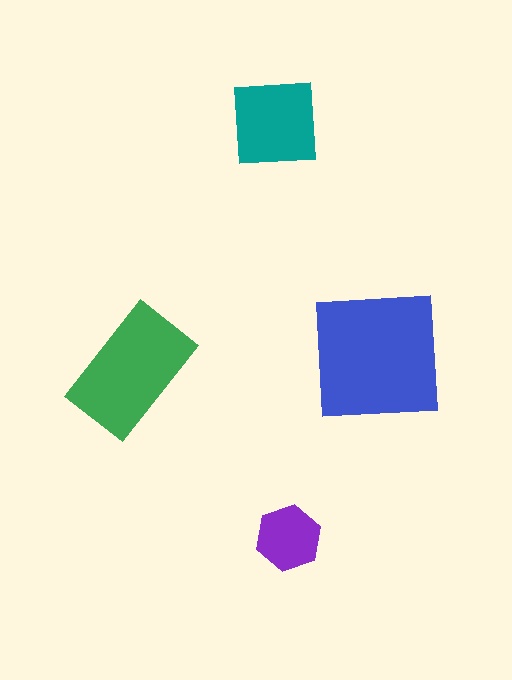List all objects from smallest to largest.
The purple hexagon, the teal square, the green rectangle, the blue square.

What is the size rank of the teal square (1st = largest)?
3rd.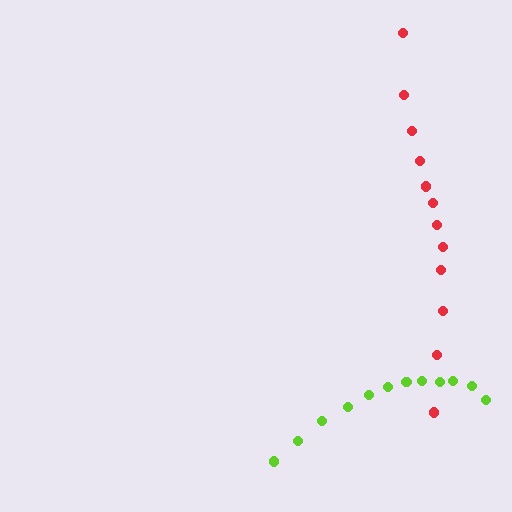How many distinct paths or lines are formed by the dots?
There are 2 distinct paths.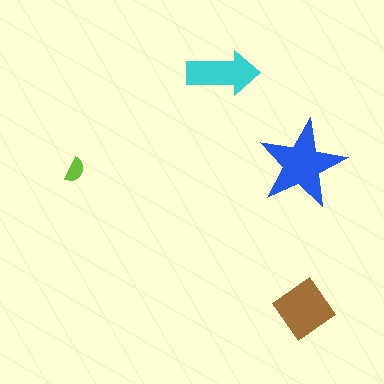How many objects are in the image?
There are 4 objects in the image.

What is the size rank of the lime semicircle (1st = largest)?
4th.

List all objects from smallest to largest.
The lime semicircle, the cyan arrow, the brown diamond, the blue star.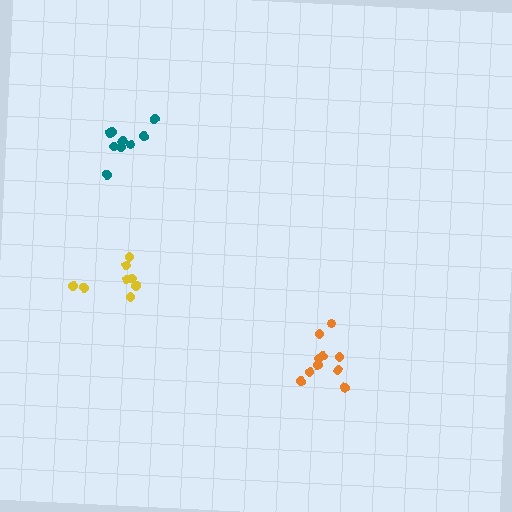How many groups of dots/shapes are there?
There are 3 groups.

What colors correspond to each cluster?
The clusters are colored: orange, yellow, teal.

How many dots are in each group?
Group 1: 10 dots, Group 2: 8 dots, Group 3: 9 dots (27 total).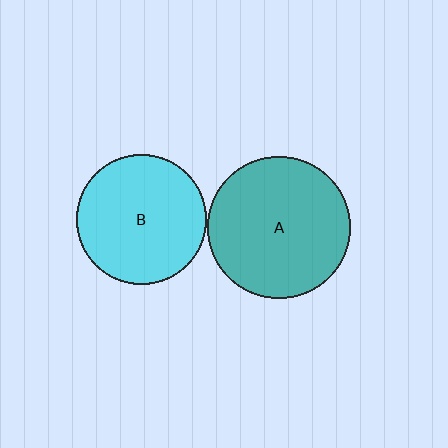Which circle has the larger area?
Circle A (teal).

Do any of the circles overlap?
No, none of the circles overlap.